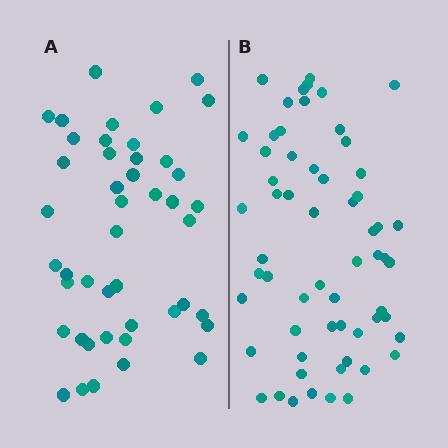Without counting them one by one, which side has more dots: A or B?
Region B (the right region) has more dots.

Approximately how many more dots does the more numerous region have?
Region B has approximately 15 more dots than region A.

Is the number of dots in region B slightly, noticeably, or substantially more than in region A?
Region B has noticeably more, but not dramatically so. The ratio is roughly 1.3 to 1.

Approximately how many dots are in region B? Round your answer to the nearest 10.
About 60 dots.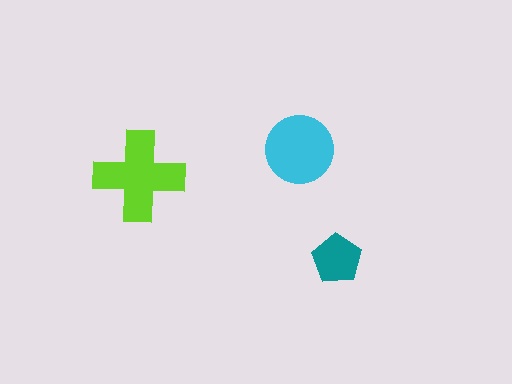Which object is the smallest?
The teal pentagon.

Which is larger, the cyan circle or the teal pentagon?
The cyan circle.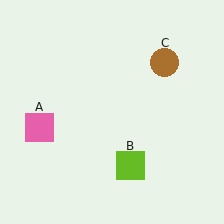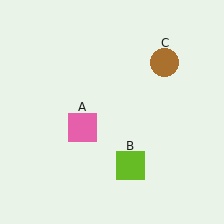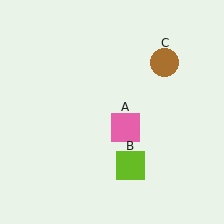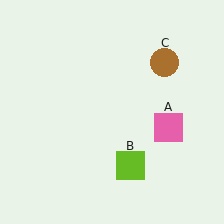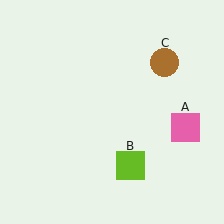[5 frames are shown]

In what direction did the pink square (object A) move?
The pink square (object A) moved right.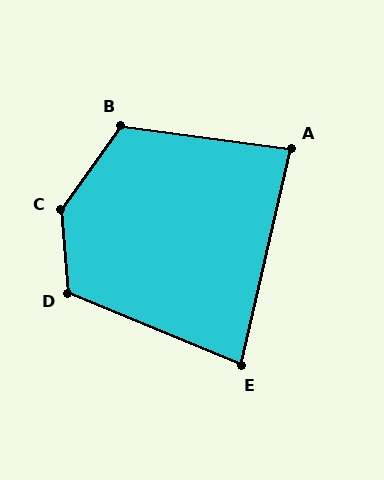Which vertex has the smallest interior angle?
E, at approximately 80 degrees.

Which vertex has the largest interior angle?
C, at approximately 139 degrees.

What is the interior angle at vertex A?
Approximately 85 degrees (acute).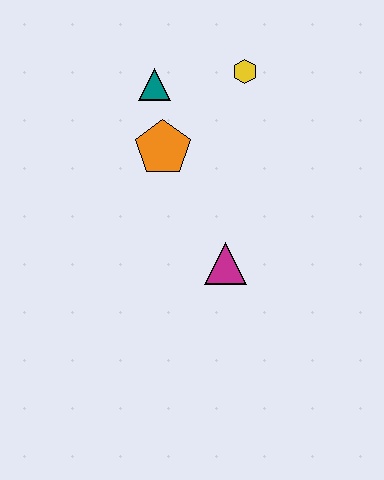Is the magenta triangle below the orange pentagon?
Yes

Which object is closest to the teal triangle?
The orange pentagon is closest to the teal triangle.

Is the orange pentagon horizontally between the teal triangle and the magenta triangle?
Yes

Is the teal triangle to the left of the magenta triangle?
Yes